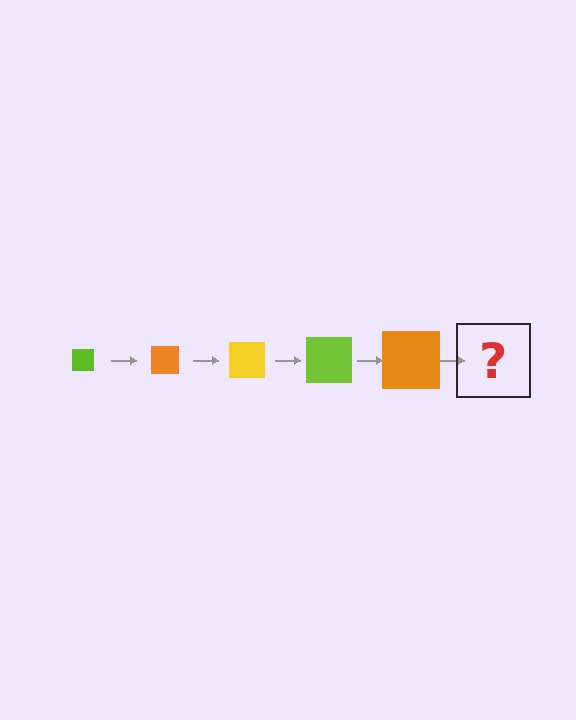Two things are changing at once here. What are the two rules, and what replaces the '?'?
The two rules are that the square grows larger each step and the color cycles through lime, orange, and yellow. The '?' should be a yellow square, larger than the previous one.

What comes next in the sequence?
The next element should be a yellow square, larger than the previous one.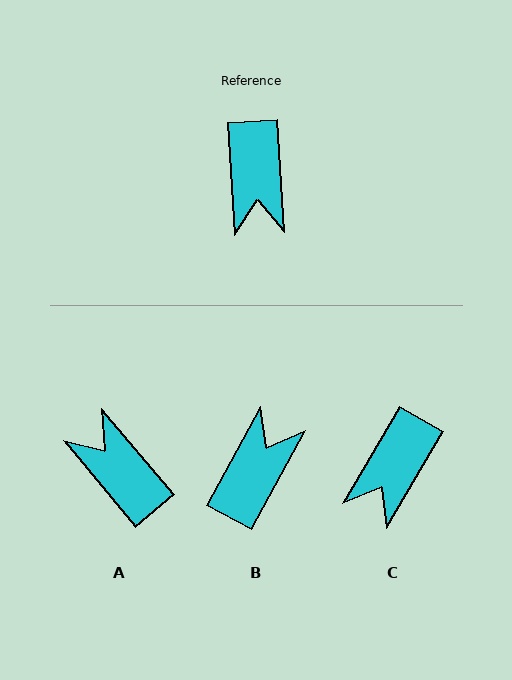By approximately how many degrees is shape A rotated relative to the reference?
Approximately 143 degrees clockwise.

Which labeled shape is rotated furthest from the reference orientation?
B, about 148 degrees away.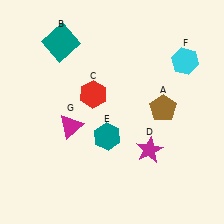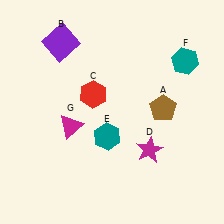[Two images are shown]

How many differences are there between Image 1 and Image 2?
There are 2 differences between the two images.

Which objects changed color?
B changed from teal to purple. F changed from cyan to teal.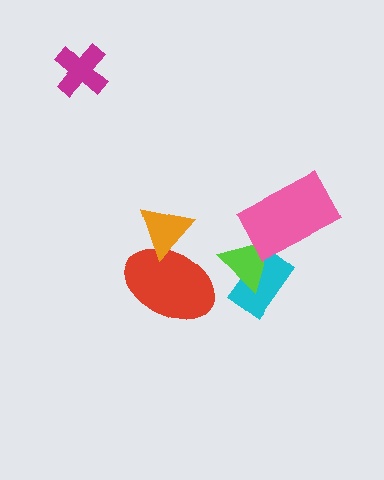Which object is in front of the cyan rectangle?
The lime triangle is in front of the cyan rectangle.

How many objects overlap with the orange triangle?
1 object overlaps with the orange triangle.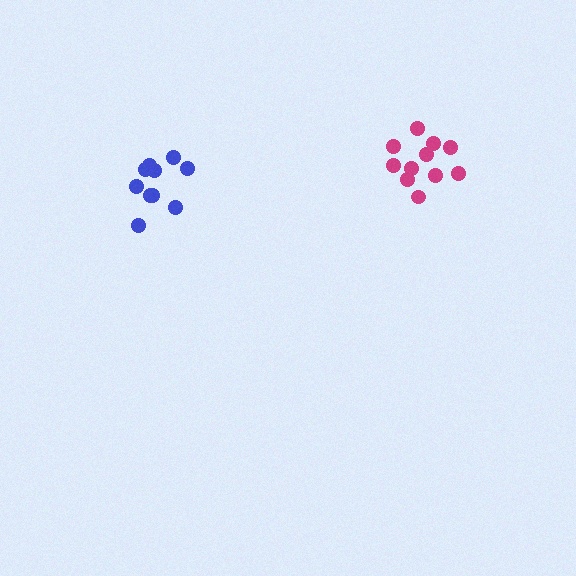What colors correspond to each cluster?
The clusters are colored: blue, magenta.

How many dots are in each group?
Group 1: 10 dots, Group 2: 11 dots (21 total).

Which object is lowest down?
The blue cluster is bottommost.